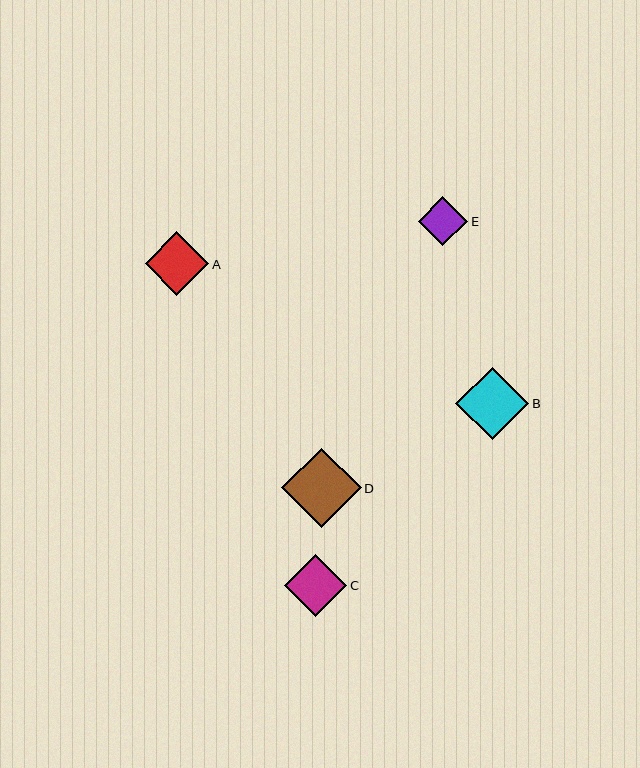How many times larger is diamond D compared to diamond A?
Diamond D is approximately 1.3 times the size of diamond A.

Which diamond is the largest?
Diamond D is the largest with a size of approximately 79 pixels.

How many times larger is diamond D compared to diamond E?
Diamond D is approximately 1.6 times the size of diamond E.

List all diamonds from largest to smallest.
From largest to smallest: D, B, A, C, E.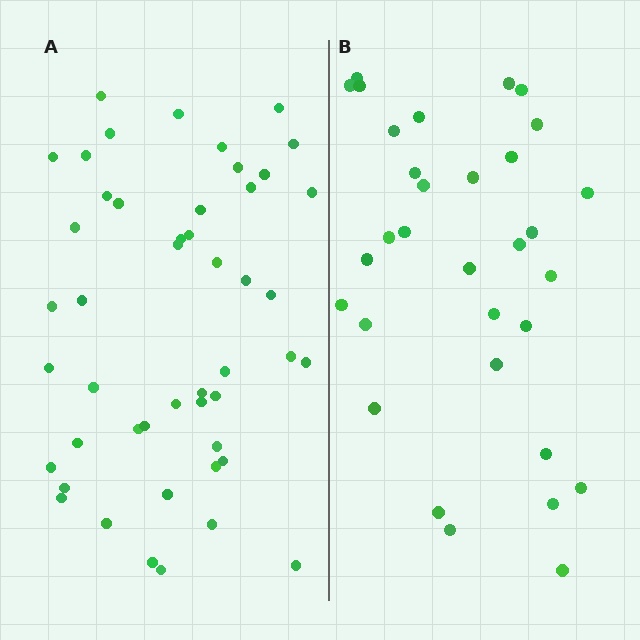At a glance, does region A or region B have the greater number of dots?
Region A (the left region) has more dots.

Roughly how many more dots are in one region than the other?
Region A has approximately 15 more dots than region B.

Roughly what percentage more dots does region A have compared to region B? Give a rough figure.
About 50% more.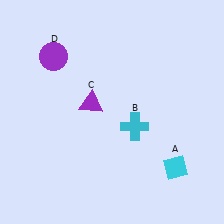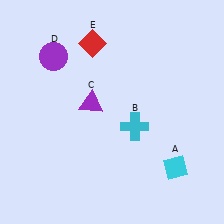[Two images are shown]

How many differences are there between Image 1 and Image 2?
There is 1 difference between the two images.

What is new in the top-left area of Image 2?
A red diamond (E) was added in the top-left area of Image 2.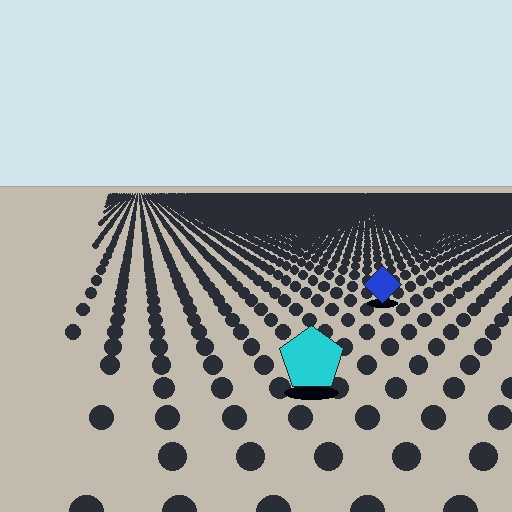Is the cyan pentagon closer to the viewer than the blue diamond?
Yes. The cyan pentagon is closer — you can tell from the texture gradient: the ground texture is coarser near it.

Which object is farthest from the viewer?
The blue diamond is farthest from the viewer. It appears smaller and the ground texture around it is denser.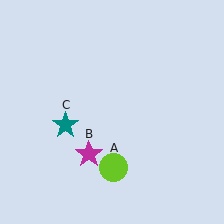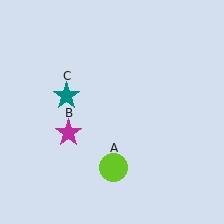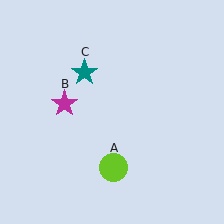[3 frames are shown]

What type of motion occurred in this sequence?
The magenta star (object B), teal star (object C) rotated clockwise around the center of the scene.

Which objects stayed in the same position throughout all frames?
Lime circle (object A) remained stationary.